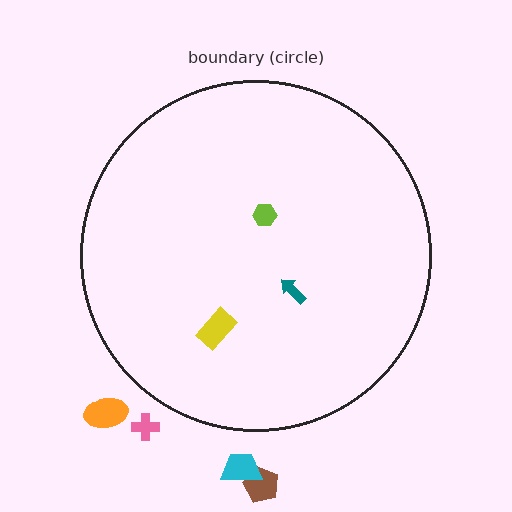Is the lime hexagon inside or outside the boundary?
Inside.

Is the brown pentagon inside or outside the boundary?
Outside.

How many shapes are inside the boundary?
3 inside, 4 outside.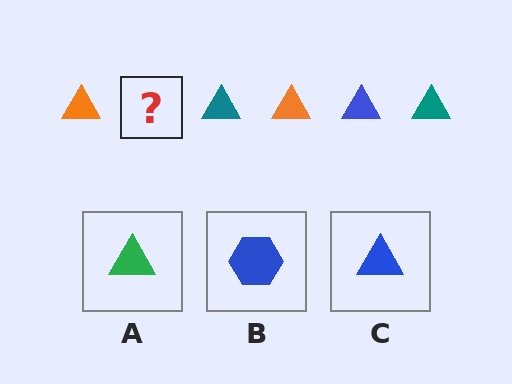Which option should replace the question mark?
Option C.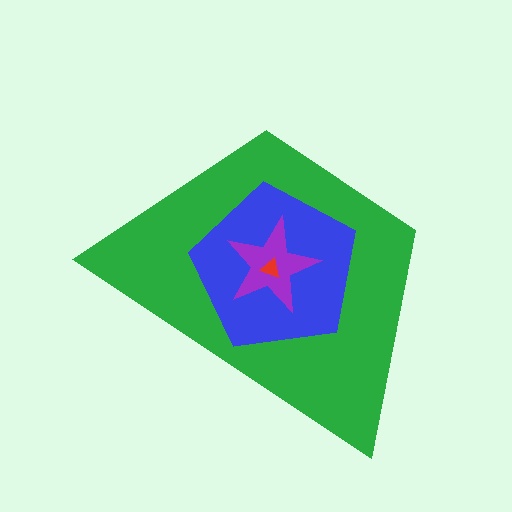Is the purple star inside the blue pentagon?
Yes.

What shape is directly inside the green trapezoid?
The blue pentagon.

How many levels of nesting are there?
4.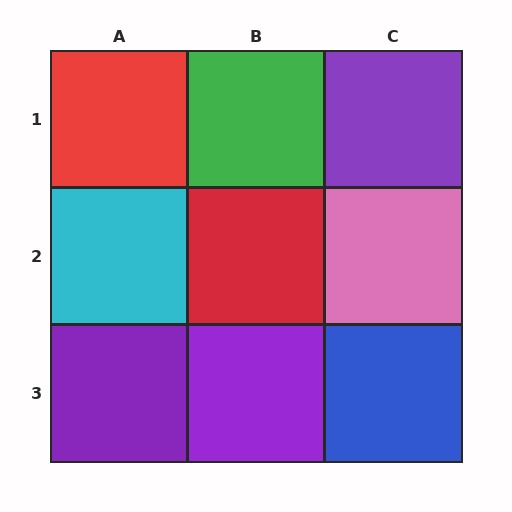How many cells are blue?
1 cell is blue.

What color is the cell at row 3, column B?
Purple.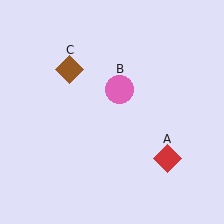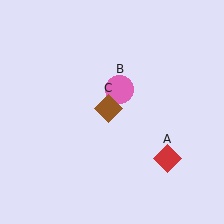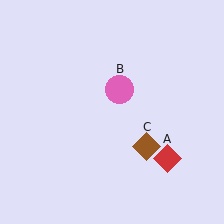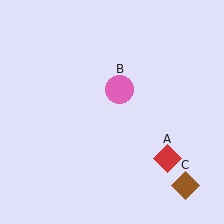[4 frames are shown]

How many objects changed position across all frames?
1 object changed position: brown diamond (object C).